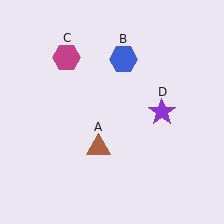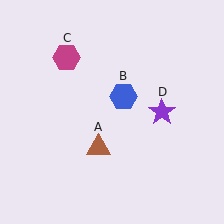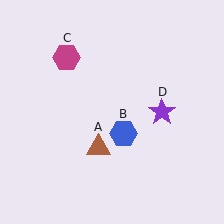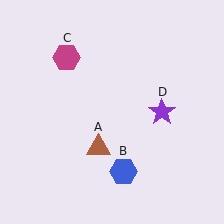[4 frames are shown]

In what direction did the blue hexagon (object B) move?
The blue hexagon (object B) moved down.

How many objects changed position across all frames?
1 object changed position: blue hexagon (object B).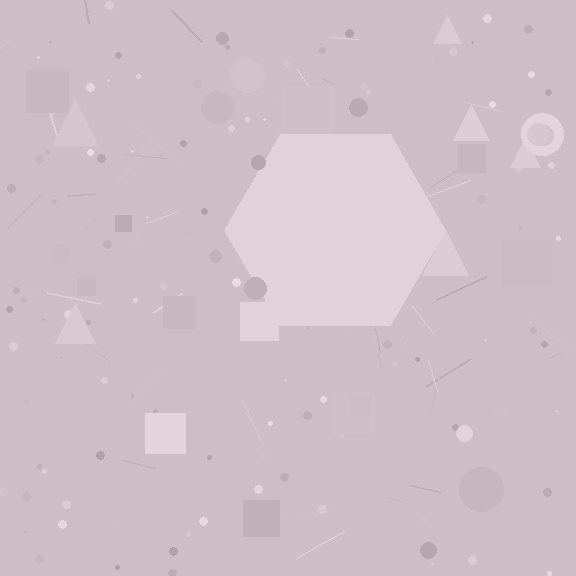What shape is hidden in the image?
A hexagon is hidden in the image.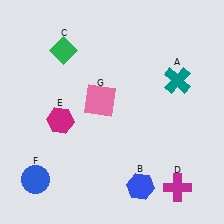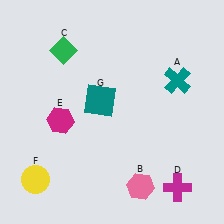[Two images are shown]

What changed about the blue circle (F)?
In Image 1, F is blue. In Image 2, it changed to yellow.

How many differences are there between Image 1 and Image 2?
There are 3 differences between the two images.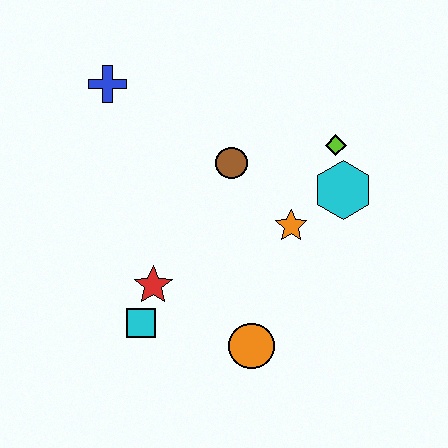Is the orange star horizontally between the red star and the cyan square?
No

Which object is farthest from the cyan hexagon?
The blue cross is farthest from the cyan hexagon.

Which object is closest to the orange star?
The cyan hexagon is closest to the orange star.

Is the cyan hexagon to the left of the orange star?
No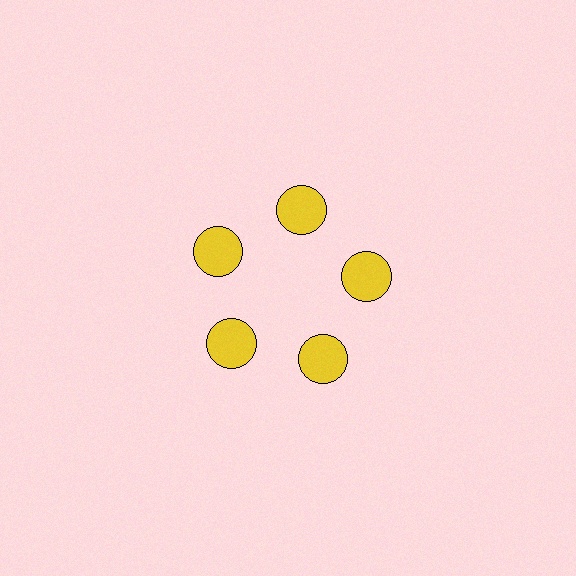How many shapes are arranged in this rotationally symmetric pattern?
There are 5 shapes, arranged in 5 groups of 1.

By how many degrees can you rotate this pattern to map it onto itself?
The pattern maps onto itself every 72 degrees of rotation.